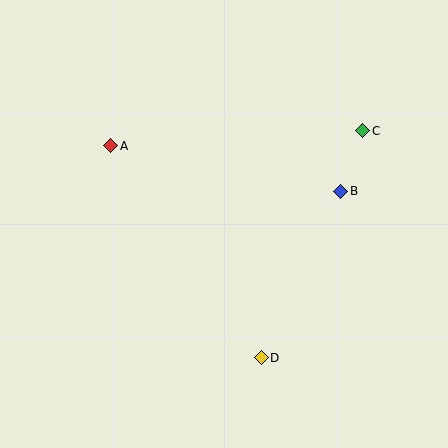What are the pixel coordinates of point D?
Point D is at (261, 358).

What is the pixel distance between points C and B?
The distance between C and B is 64 pixels.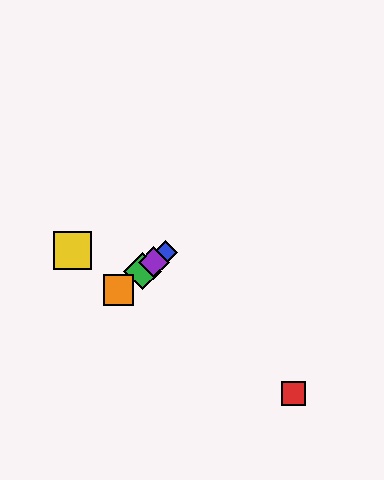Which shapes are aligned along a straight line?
The blue diamond, the green diamond, the purple diamond, the orange square are aligned along a straight line.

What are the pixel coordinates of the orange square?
The orange square is at (118, 290).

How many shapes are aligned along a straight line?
4 shapes (the blue diamond, the green diamond, the purple diamond, the orange square) are aligned along a straight line.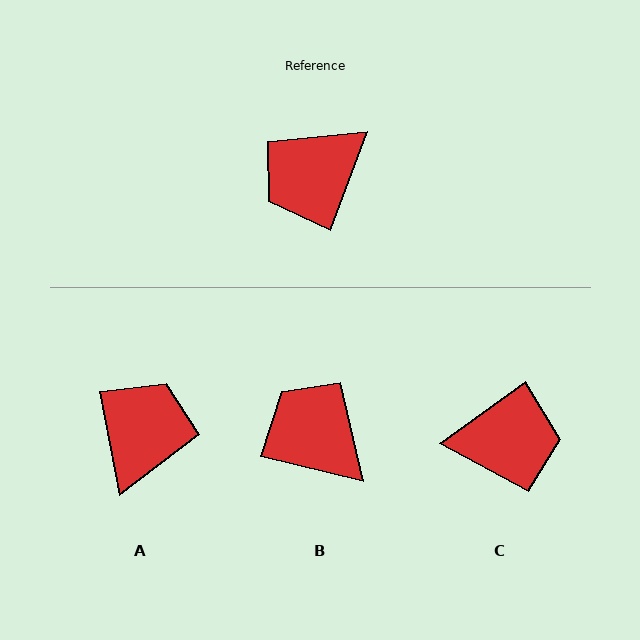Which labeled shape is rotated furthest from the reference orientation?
A, about 148 degrees away.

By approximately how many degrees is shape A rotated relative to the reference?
Approximately 148 degrees clockwise.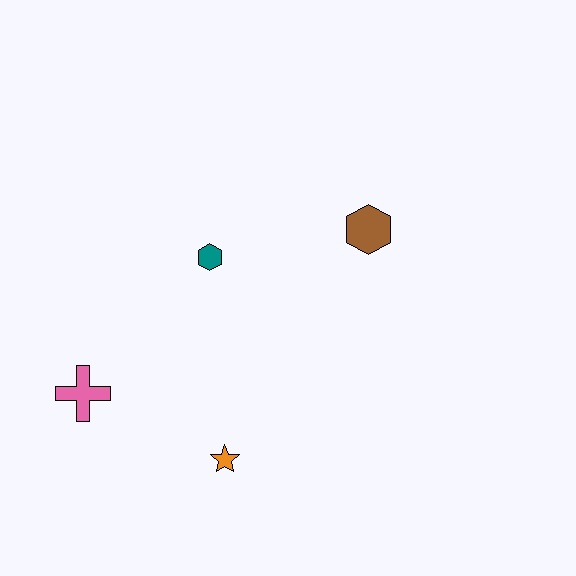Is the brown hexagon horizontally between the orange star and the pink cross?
No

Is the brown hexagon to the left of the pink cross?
No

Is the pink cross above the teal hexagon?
No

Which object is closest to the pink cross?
The orange star is closest to the pink cross.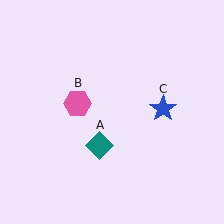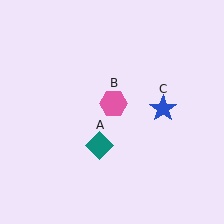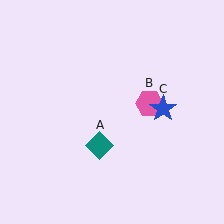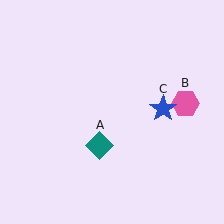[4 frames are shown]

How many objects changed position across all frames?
1 object changed position: pink hexagon (object B).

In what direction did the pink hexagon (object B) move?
The pink hexagon (object B) moved right.